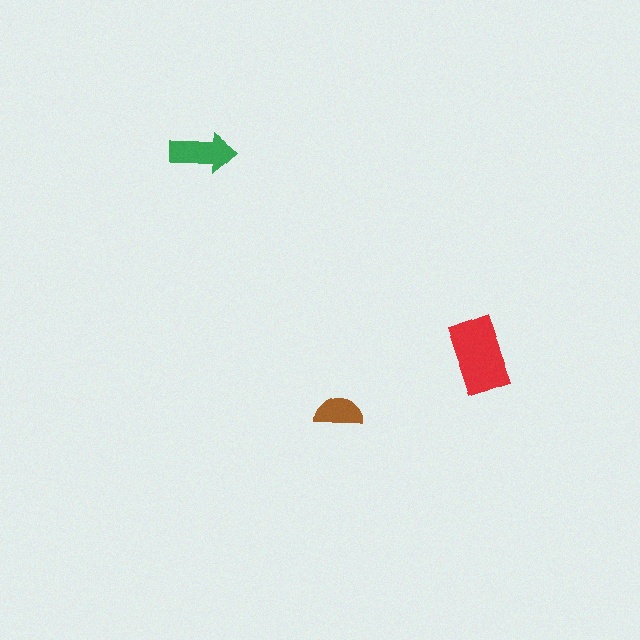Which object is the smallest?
The brown semicircle.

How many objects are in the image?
There are 3 objects in the image.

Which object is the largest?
The red rectangle.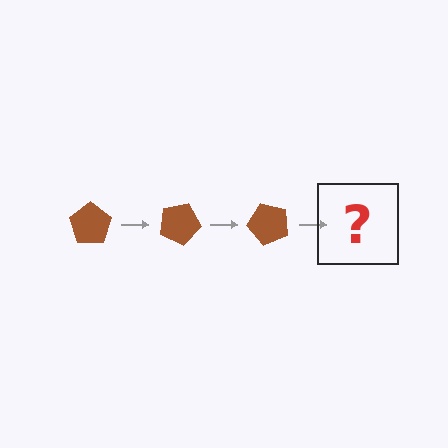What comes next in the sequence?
The next element should be a brown pentagon rotated 75 degrees.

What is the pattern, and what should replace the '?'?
The pattern is that the pentagon rotates 25 degrees each step. The '?' should be a brown pentagon rotated 75 degrees.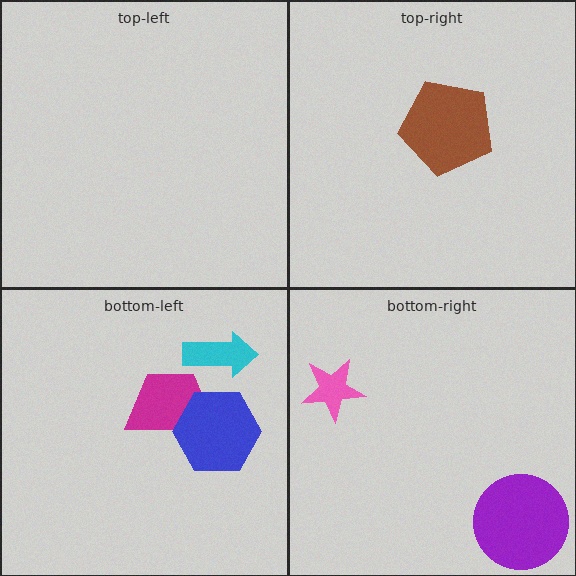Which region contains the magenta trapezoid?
The bottom-left region.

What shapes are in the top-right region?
The brown pentagon.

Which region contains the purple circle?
The bottom-right region.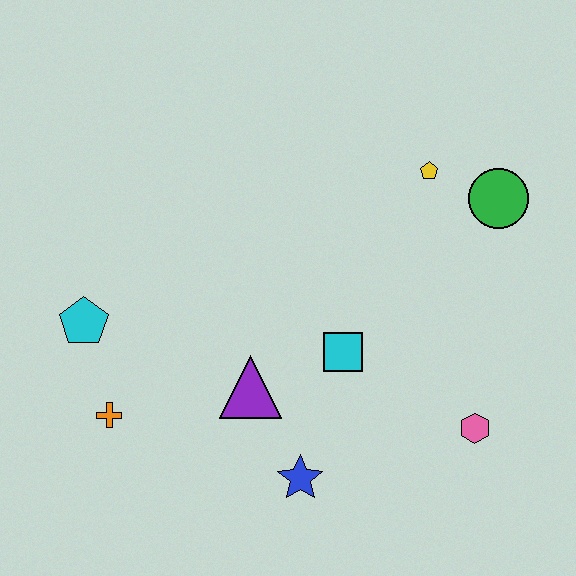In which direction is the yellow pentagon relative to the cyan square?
The yellow pentagon is above the cyan square.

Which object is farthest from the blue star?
The green circle is farthest from the blue star.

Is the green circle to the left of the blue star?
No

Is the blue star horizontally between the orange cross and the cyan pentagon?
No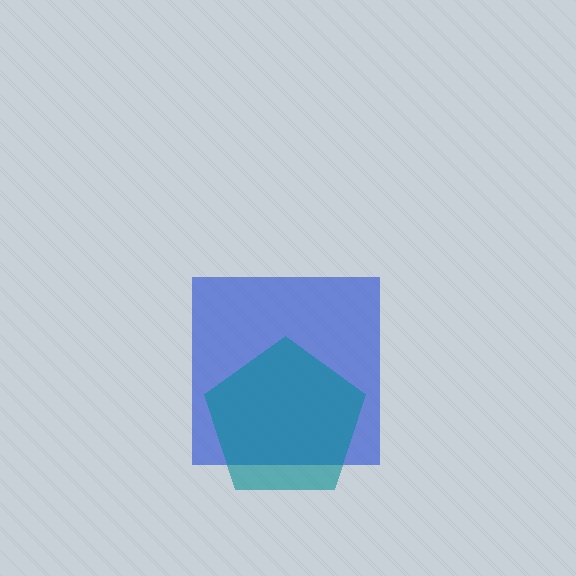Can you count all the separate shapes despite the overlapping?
Yes, there are 2 separate shapes.